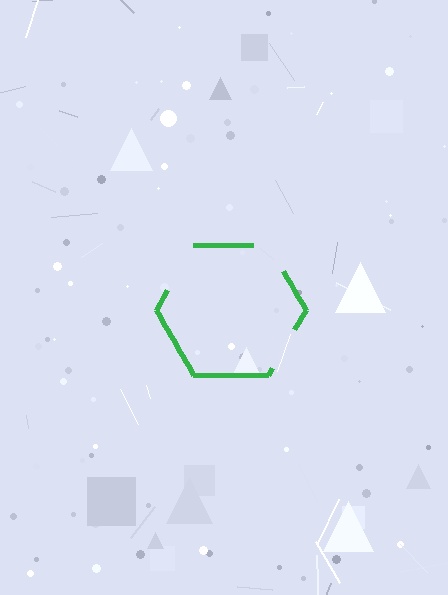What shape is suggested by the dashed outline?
The dashed outline suggests a hexagon.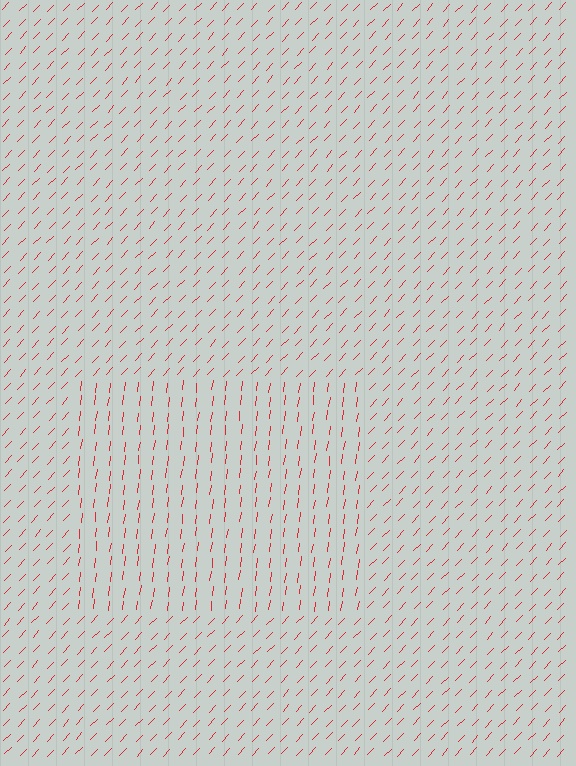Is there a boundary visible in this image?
Yes, there is a texture boundary formed by a change in line orientation.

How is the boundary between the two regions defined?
The boundary is defined purely by a change in line orientation (approximately 36 degrees difference). All lines are the same color and thickness.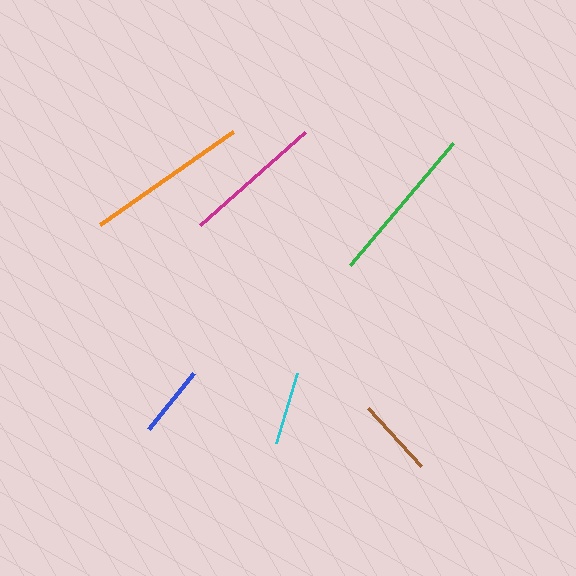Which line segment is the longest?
The orange line is the longest at approximately 163 pixels.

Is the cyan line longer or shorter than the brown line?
The brown line is longer than the cyan line.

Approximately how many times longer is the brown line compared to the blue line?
The brown line is approximately 1.1 times the length of the blue line.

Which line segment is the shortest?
The blue line is the shortest at approximately 72 pixels.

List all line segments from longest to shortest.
From longest to shortest: orange, green, magenta, brown, cyan, blue.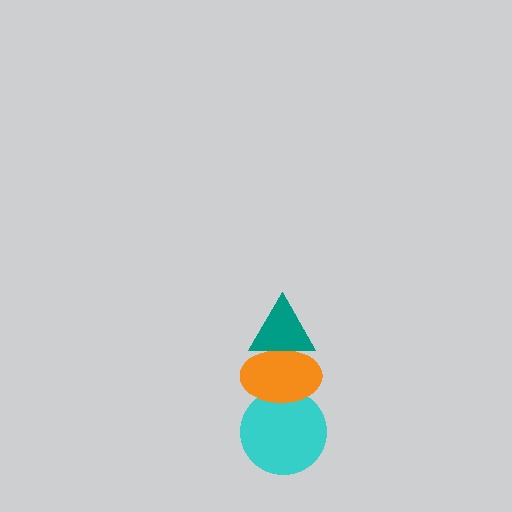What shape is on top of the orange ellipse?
The teal triangle is on top of the orange ellipse.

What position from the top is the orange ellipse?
The orange ellipse is 2nd from the top.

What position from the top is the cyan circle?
The cyan circle is 3rd from the top.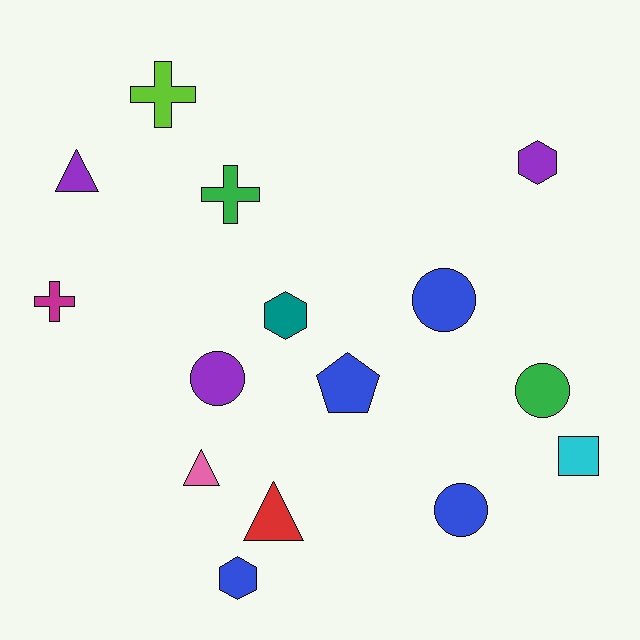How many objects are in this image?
There are 15 objects.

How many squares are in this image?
There is 1 square.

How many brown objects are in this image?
There are no brown objects.